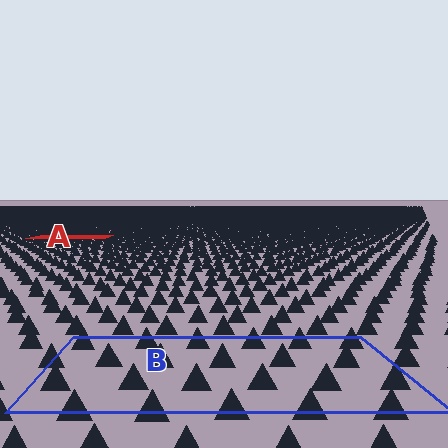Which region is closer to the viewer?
Region B is closer. The texture elements there are larger and more spread out.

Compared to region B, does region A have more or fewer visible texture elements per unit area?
Region A has more texture elements per unit area — they are packed more densely because it is farther away.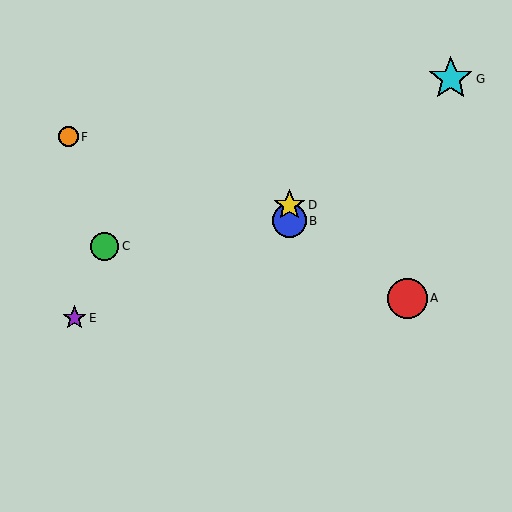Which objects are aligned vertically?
Objects B, D are aligned vertically.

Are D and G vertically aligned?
No, D is at x≈289 and G is at x≈451.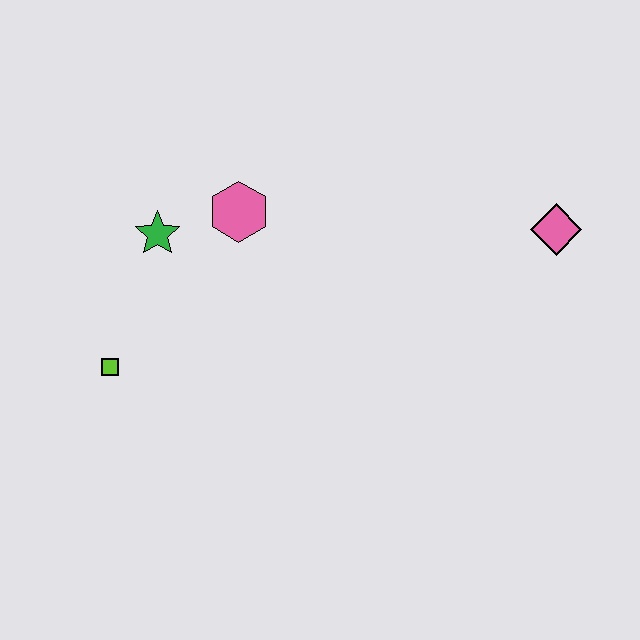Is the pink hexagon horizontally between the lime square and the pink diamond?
Yes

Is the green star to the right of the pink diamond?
No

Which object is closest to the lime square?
The green star is closest to the lime square.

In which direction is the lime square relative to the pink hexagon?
The lime square is below the pink hexagon.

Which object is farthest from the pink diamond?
The lime square is farthest from the pink diamond.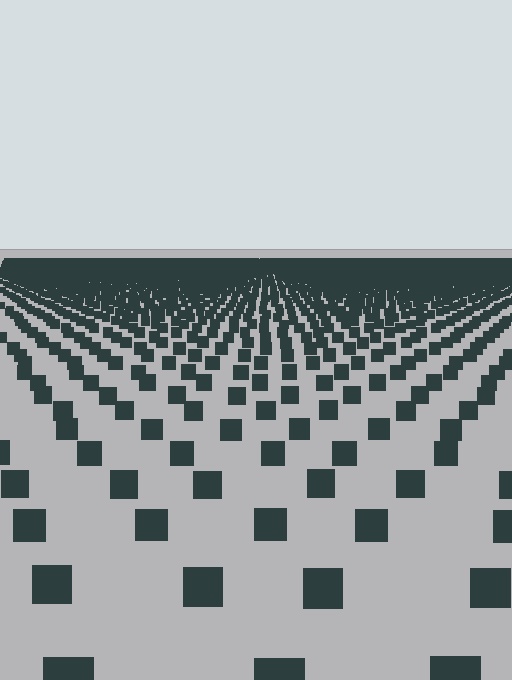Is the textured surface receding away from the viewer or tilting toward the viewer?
The surface is receding away from the viewer. Texture elements get smaller and denser toward the top.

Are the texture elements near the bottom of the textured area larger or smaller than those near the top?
Larger. Near the bottom, elements are closer to the viewer and appear at a bigger on-screen size.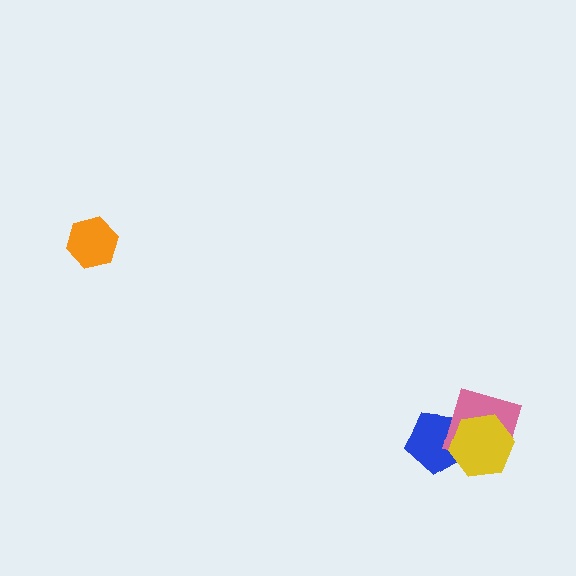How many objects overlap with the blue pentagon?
2 objects overlap with the blue pentagon.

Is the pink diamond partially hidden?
Yes, it is partially covered by another shape.